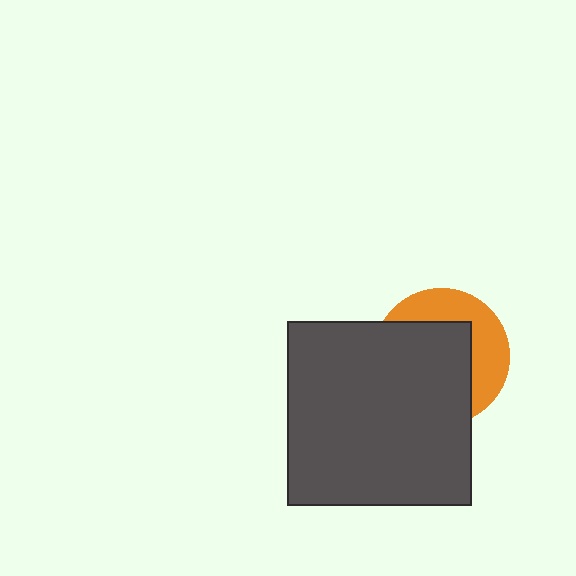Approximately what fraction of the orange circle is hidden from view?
Roughly 61% of the orange circle is hidden behind the dark gray square.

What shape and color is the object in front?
The object in front is a dark gray square.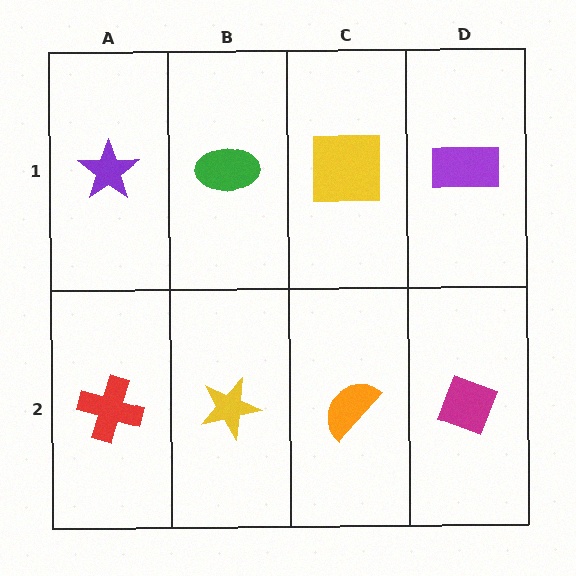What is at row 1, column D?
A purple rectangle.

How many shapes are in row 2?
4 shapes.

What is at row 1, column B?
A green ellipse.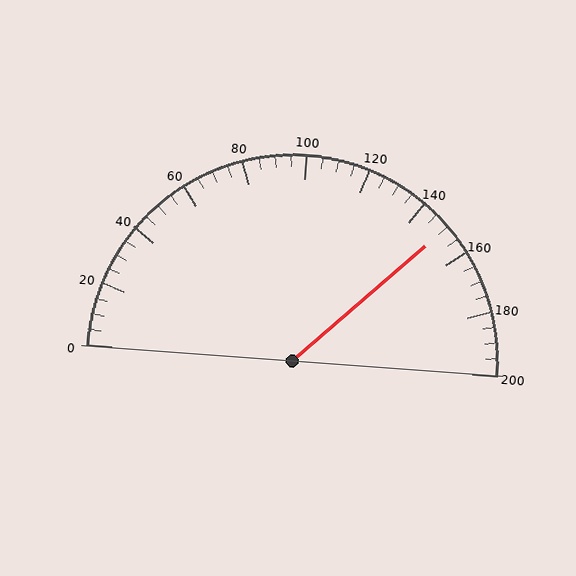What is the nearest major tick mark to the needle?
The nearest major tick mark is 160.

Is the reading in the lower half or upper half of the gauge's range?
The reading is in the upper half of the range (0 to 200).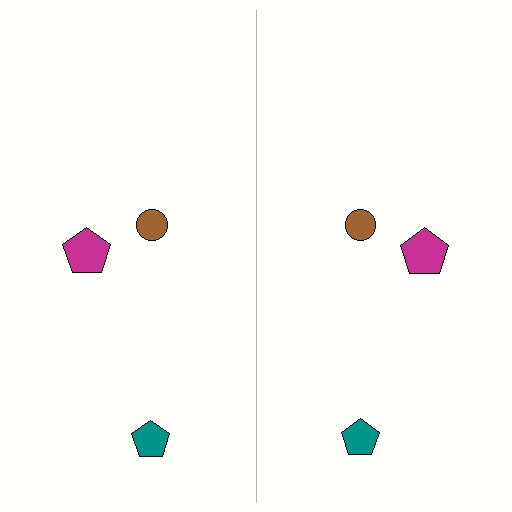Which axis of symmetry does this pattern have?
The pattern has a vertical axis of symmetry running through the center of the image.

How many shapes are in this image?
There are 6 shapes in this image.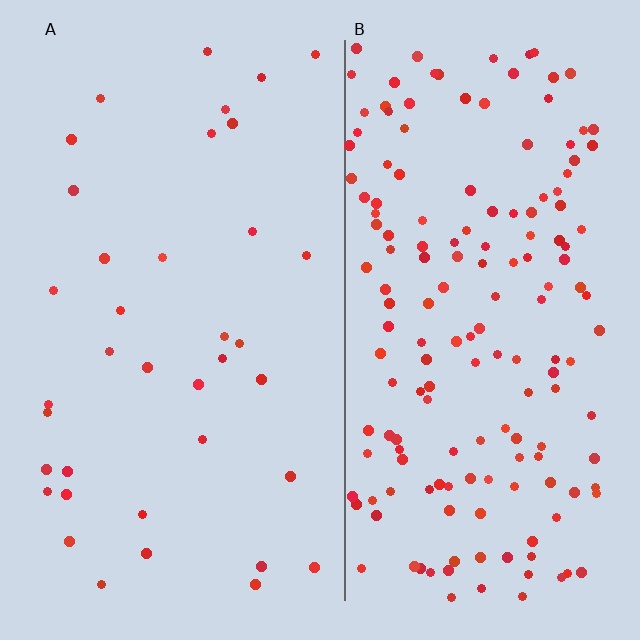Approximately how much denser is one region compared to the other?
Approximately 4.5× — region B over region A.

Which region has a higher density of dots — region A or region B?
B (the right).